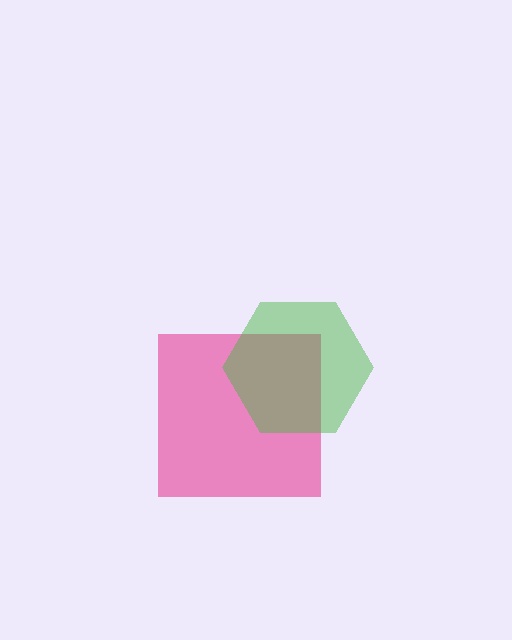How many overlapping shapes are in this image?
There are 2 overlapping shapes in the image.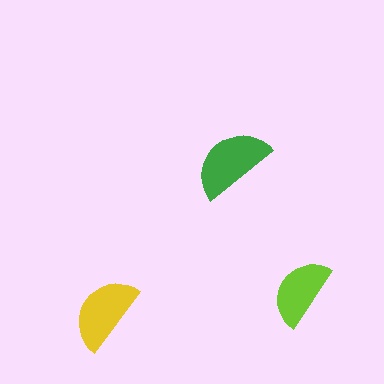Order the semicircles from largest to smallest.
the green one, the yellow one, the lime one.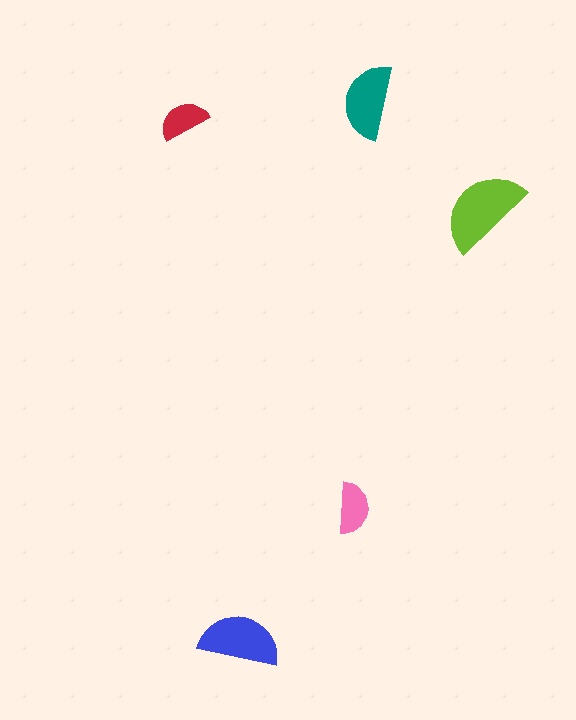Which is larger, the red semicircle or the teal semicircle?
The teal one.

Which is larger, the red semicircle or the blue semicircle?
The blue one.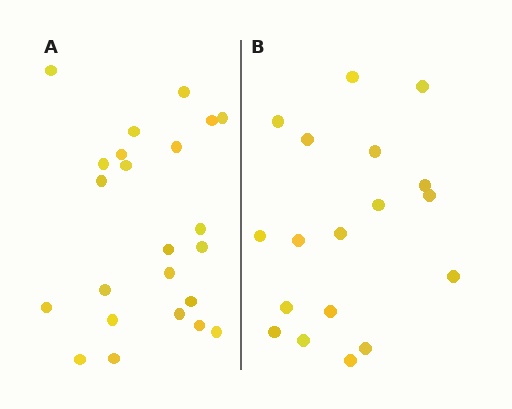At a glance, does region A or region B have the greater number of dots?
Region A (the left region) has more dots.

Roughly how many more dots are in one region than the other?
Region A has about 5 more dots than region B.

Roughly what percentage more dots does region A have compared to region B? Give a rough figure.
About 30% more.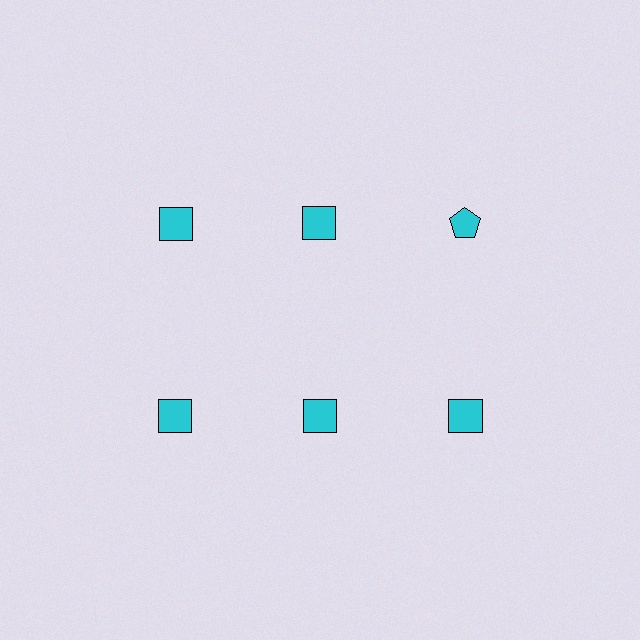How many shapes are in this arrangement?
There are 6 shapes arranged in a grid pattern.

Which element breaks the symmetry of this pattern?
The cyan pentagon in the top row, center column breaks the symmetry. All other shapes are cyan squares.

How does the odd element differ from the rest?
It has a different shape: pentagon instead of square.